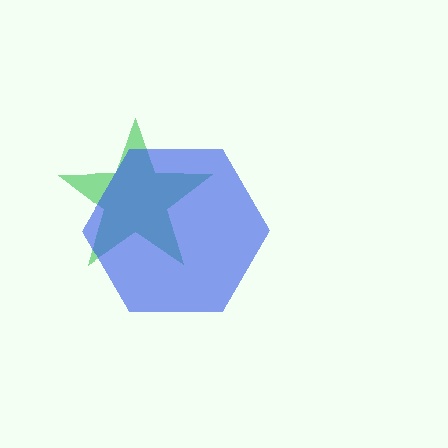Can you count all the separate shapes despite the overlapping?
Yes, there are 2 separate shapes.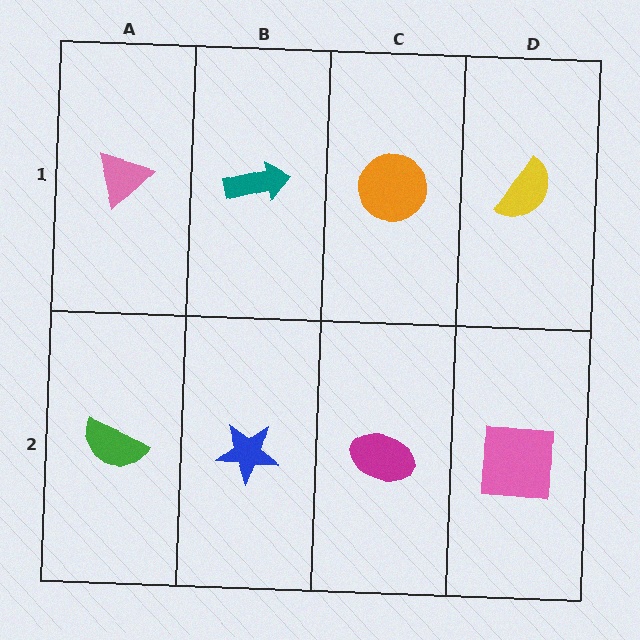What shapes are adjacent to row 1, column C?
A magenta ellipse (row 2, column C), a teal arrow (row 1, column B), a yellow semicircle (row 1, column D).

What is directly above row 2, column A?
A pink triangle.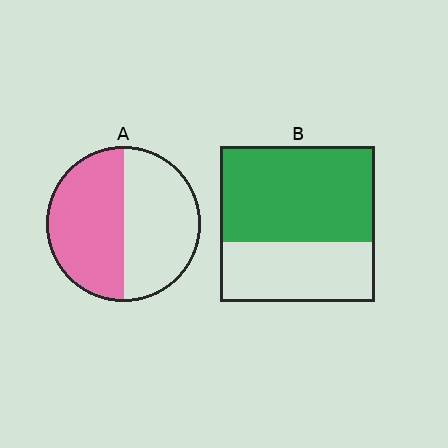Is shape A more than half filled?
Roughly half.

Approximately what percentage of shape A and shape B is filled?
A is approximately 50% and B is approximately 60%.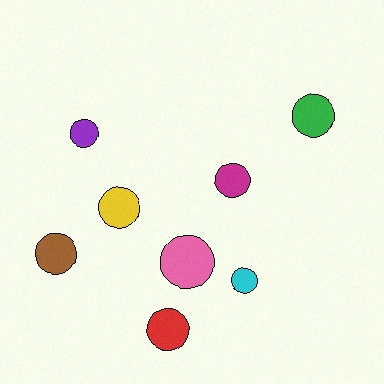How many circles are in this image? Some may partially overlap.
There are 8 circles.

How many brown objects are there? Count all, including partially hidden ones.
There is 1 brown object.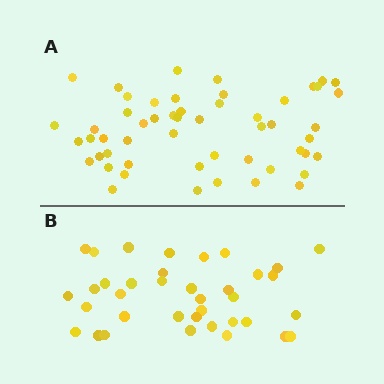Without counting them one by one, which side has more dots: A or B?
Region A (the top region) has more dots.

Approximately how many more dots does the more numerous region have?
Region A has approximately 15 more dots than region B.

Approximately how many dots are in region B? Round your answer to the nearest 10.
About 40 dots. (The exact count is 37, which rounds to 40.)